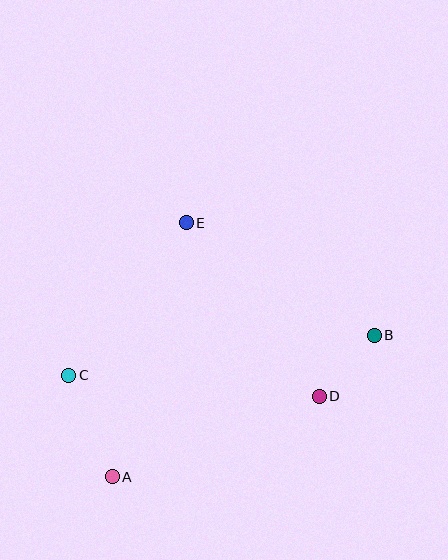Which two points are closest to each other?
Points B and D are closest to each other.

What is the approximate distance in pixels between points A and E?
The distance between A and E is approximately 265 pixels.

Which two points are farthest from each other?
Points B and C are farthest from each other.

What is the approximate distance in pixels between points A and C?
The distance between A and C is approximately 110 pixels.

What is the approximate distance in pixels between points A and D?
The distance between A and D is approximately 222 pixels.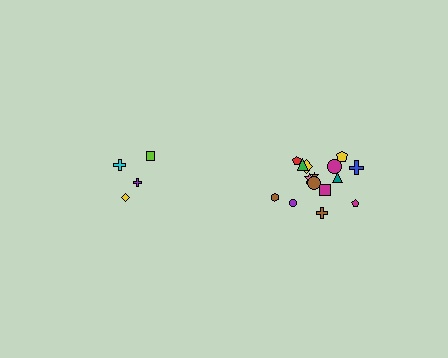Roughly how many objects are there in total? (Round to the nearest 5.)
Roughly 20 objects in total.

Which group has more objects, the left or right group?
The right group.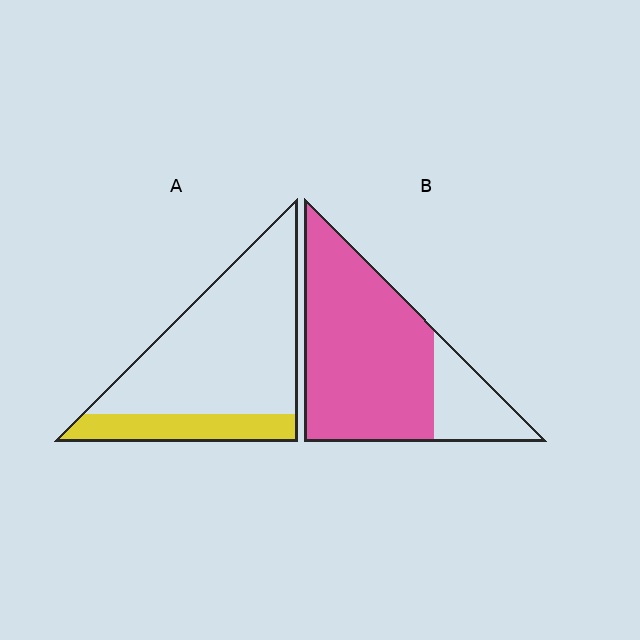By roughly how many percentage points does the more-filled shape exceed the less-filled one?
By roughly 55 percentage points (B over A).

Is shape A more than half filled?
No.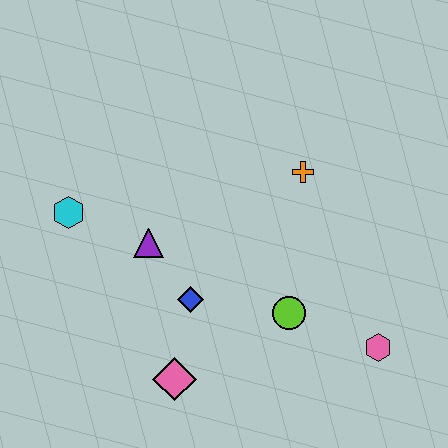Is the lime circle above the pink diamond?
Yes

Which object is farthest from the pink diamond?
The orange cross is farthest from the pink diamond.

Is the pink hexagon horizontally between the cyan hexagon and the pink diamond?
No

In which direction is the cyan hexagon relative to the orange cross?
The cyan hexagon is to the left of the orange cross.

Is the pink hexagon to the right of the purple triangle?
Yes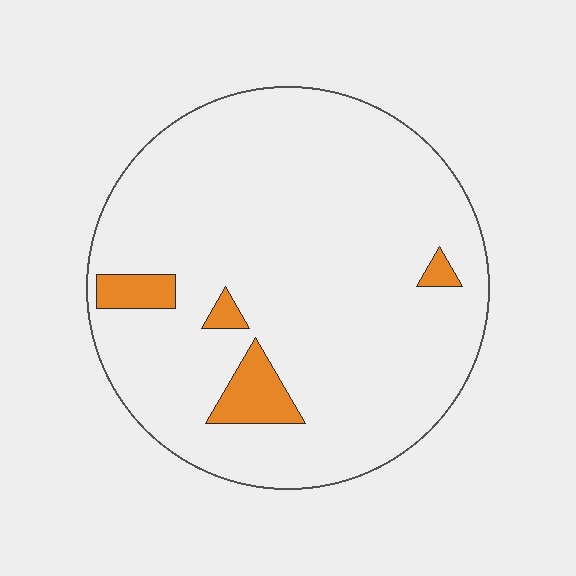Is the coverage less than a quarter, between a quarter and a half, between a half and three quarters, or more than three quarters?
Less than a quarter.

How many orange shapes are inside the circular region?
4.